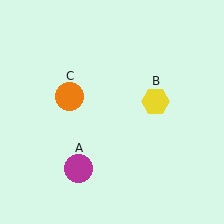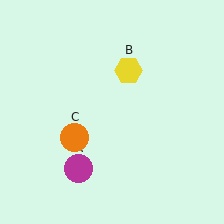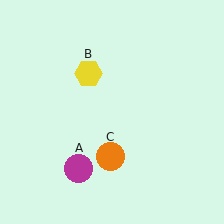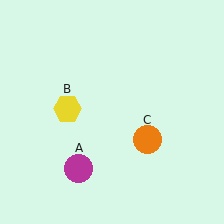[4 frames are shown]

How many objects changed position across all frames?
2 objects changed position: yellow hexagon (object B), orange circle (object C).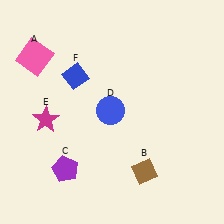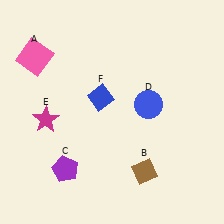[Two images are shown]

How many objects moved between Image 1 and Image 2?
2 objects moved between the two images.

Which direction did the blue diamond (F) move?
The blue diamond (F) moved right.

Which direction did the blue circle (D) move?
The blue circle (D) moved right.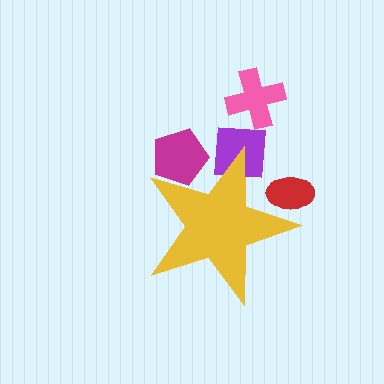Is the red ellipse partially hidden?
Yes, the red ellipse is partially hidden behind the yellow star.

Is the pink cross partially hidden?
No, the pink cross is fully visible.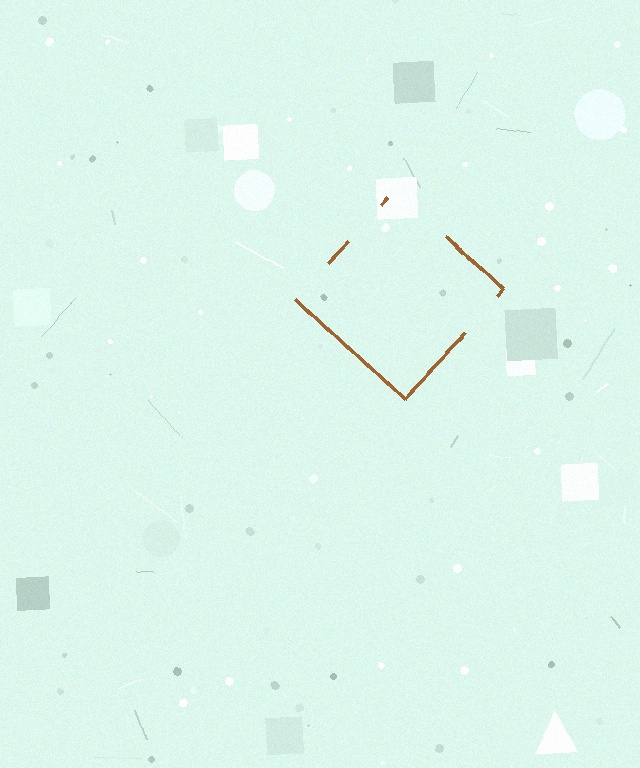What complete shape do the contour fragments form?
The contour fragments form a diamond.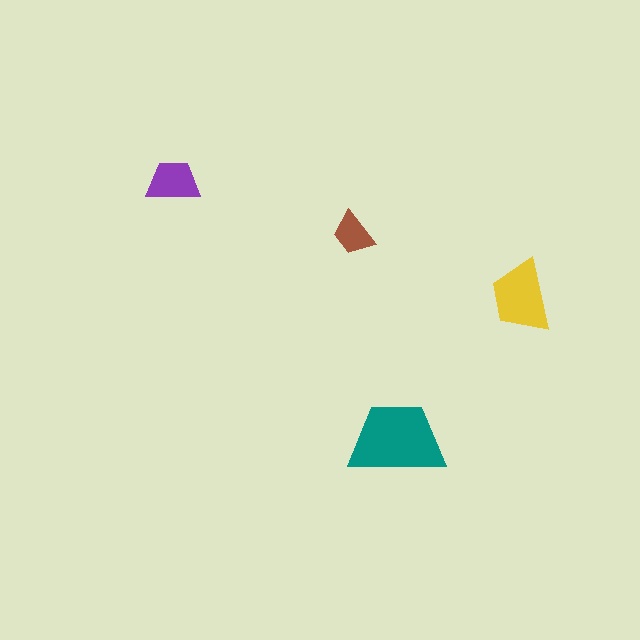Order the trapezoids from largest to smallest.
the teal one, the yellow one, the purple one, the brown one.